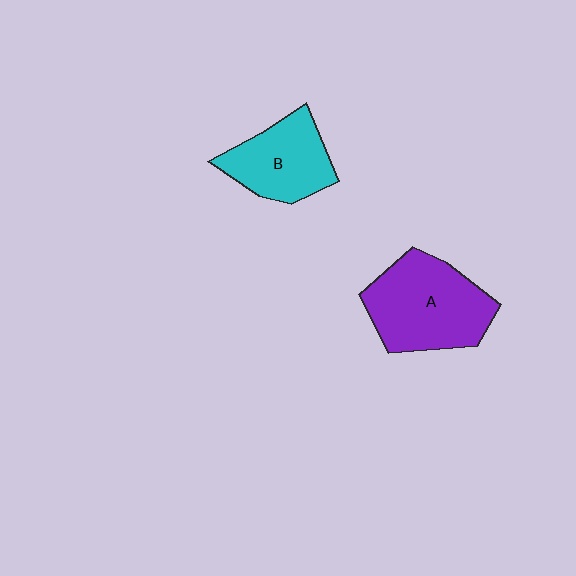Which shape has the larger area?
Shape A (purple).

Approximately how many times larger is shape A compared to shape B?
Approximately 1.4 times.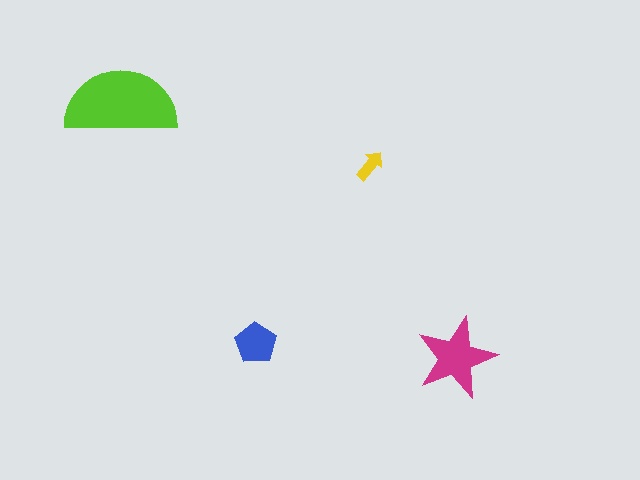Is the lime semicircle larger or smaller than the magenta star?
Larger.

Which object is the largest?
The lime semicircle.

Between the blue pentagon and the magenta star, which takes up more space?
The magenta star.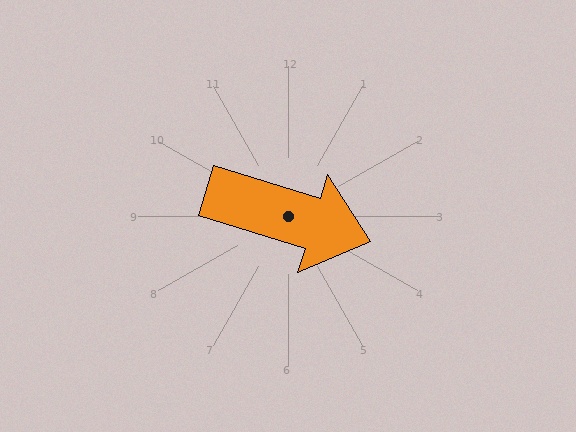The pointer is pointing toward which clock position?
Roughly 4 o'clock.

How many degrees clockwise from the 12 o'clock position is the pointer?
Approximately 107 degrees.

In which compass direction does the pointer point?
East.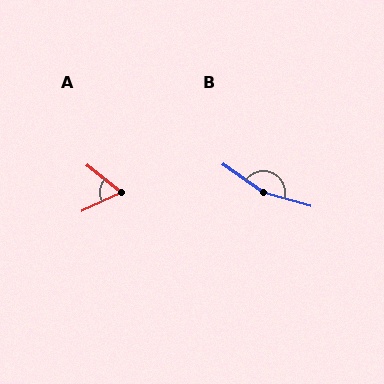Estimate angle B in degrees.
Approximately 161 degrees.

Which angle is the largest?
B, at approximately 161 degrees.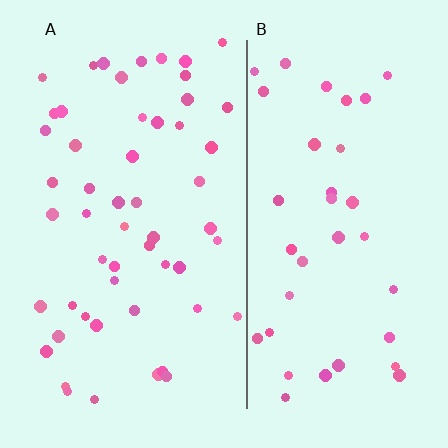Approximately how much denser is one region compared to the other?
Approximately 1.4× — region A over region B.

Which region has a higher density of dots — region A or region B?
A (the left).